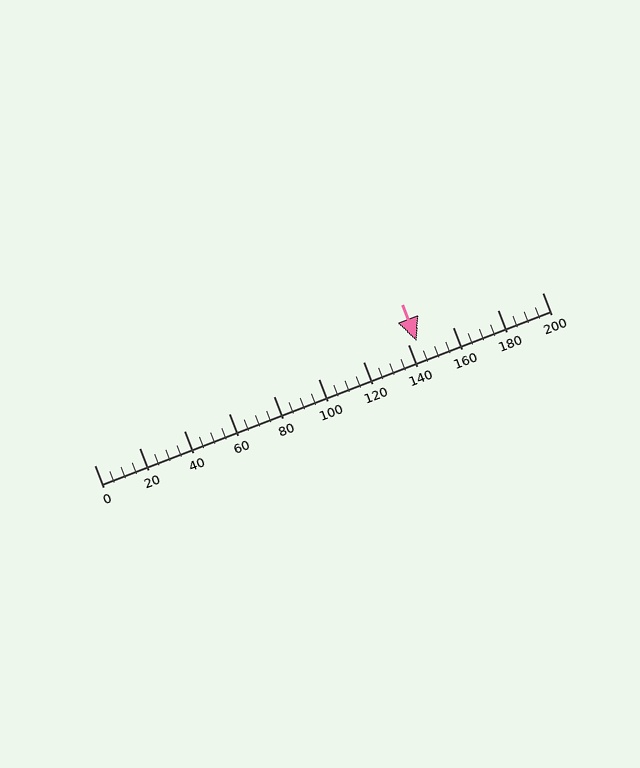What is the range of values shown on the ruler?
The ruler shows values from 0 to 200.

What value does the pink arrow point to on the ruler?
The pink arrow points to approximately 144.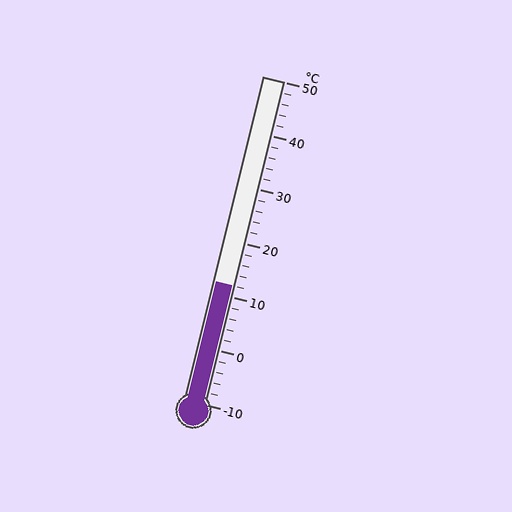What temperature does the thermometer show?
The thermometer shows approximately 12°C.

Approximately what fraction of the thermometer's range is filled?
The thermometer is filled to approximately 35% of its range.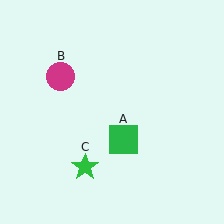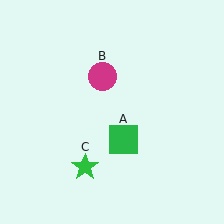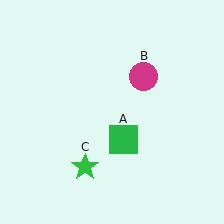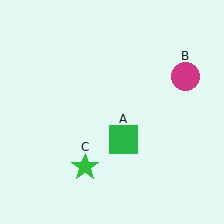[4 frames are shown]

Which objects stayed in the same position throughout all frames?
Green square (object A) and green star (object C) remained stationary.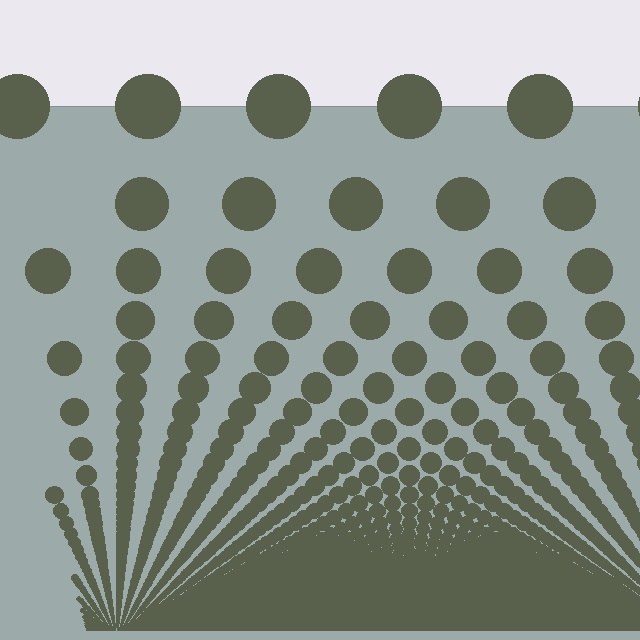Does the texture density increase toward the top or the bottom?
Density increases toward the bottom.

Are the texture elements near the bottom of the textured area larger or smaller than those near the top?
Smaller. The gradient is inverted — elements near the bottom are smaller and denser.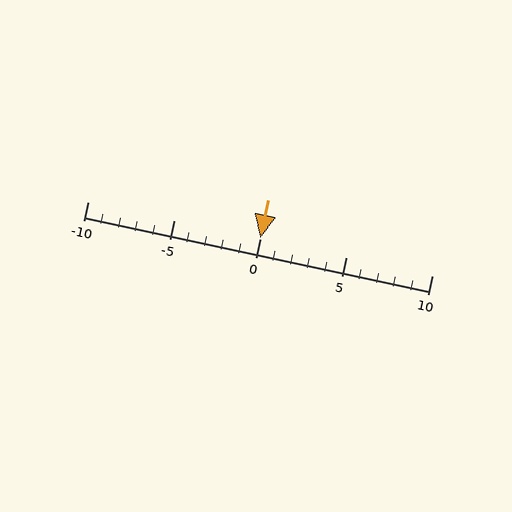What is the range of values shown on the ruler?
The ruler shows values from -10 to 10.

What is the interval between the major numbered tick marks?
The major tick marks are spaced 5 units apart.